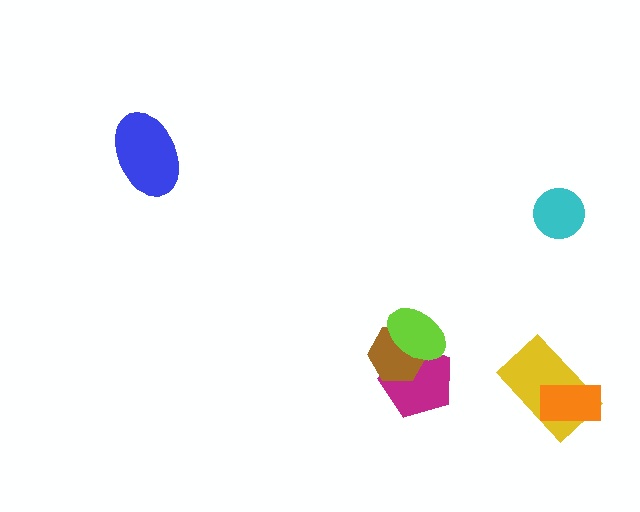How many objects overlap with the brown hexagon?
2 objects overlap with the brown hexagon.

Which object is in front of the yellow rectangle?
The orange rectangle is in front of the yellow rectangle.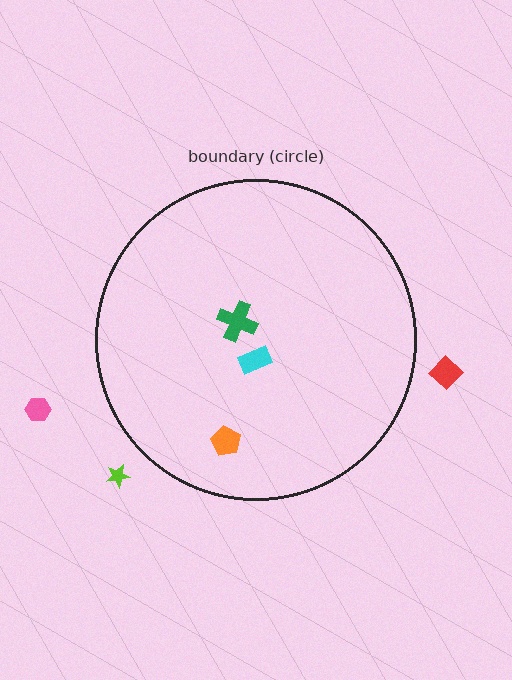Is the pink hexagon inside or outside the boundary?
Outside.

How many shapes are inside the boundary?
3 inside, 3 outside.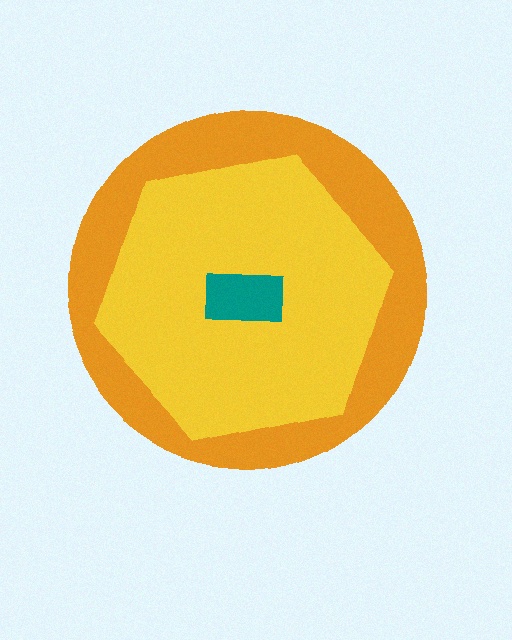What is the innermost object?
The teal rectangle.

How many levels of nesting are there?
3.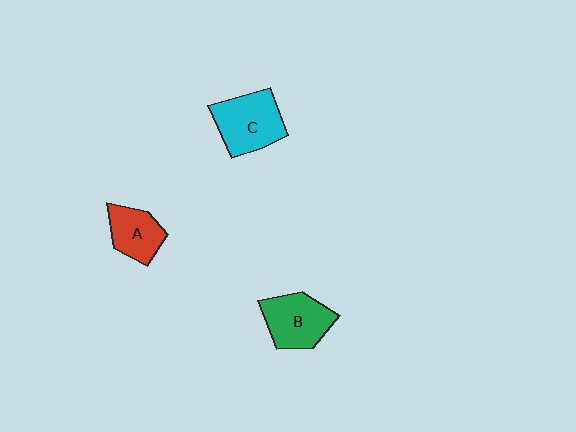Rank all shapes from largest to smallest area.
From largest to smallest: C (cyan), B (green), A (red).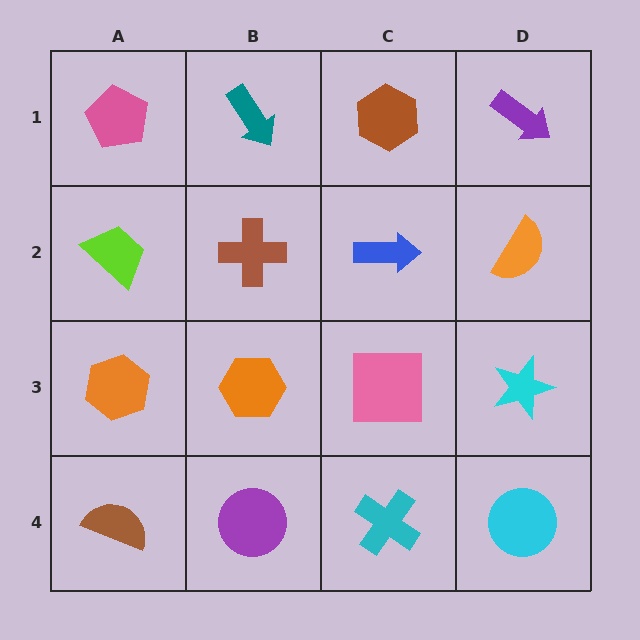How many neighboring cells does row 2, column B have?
4.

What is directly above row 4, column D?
A cyan star.